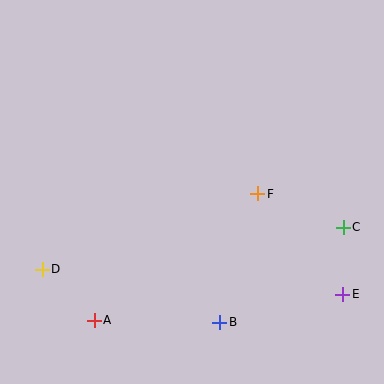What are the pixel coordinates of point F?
Point F is at (258, 194).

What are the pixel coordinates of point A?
Point A is at (94, 320).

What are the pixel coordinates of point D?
Point D is at (42, 269).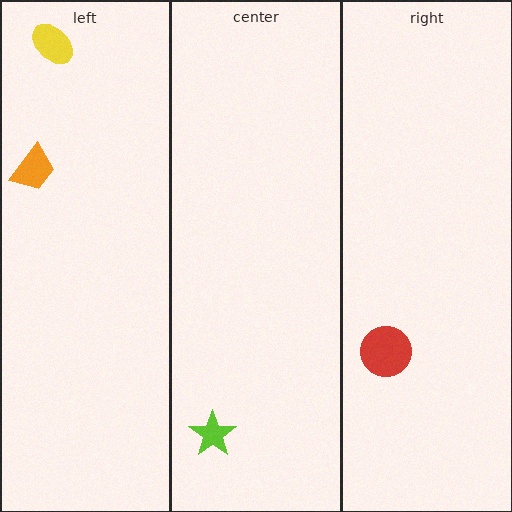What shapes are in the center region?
The lime star.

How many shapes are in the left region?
2.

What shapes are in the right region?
The red circle.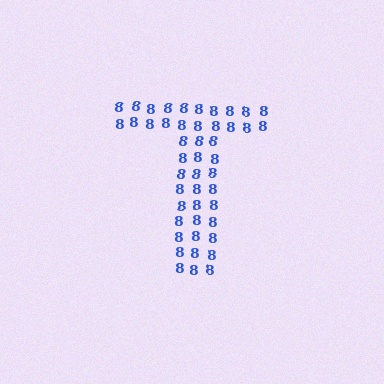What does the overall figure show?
The overall figure shows the letter T.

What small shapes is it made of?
It is made of small digit 8's.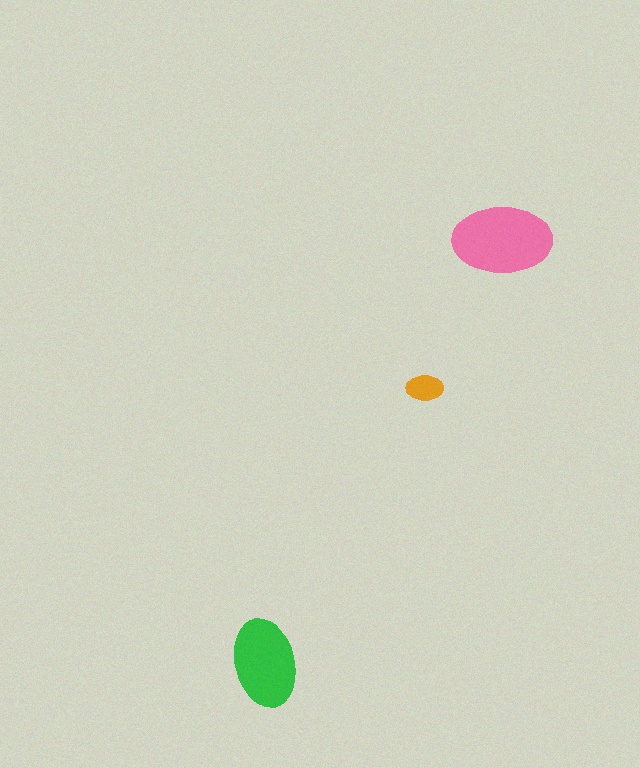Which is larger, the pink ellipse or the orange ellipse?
The pink one.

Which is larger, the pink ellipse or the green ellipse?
The pink one.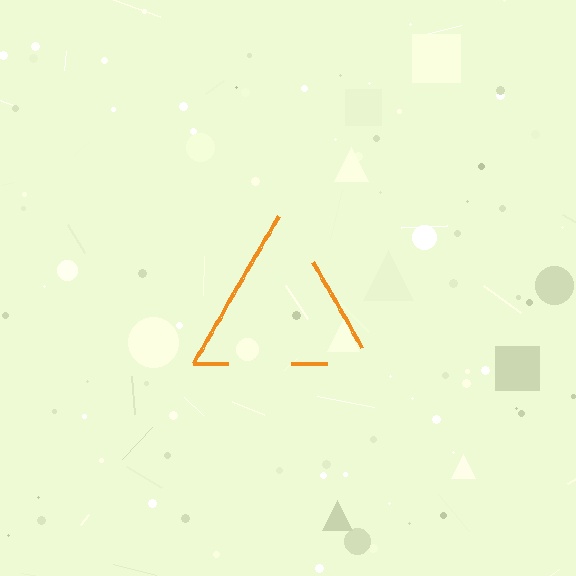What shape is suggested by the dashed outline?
The dashed outline suggests a triangle.